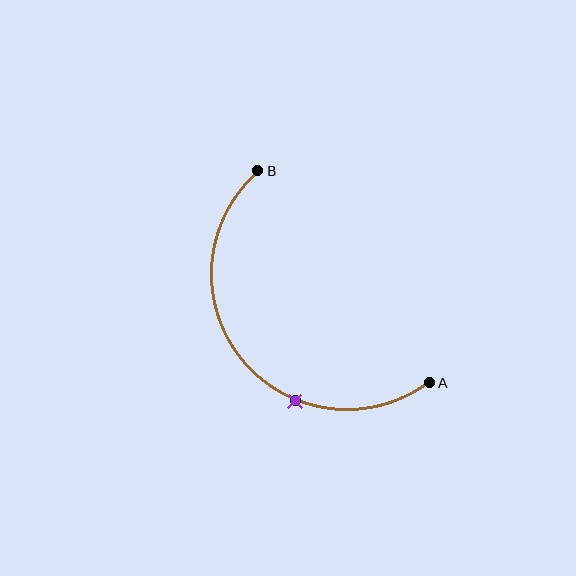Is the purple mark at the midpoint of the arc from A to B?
No. The purple mark lies on the arc but is closer to endpoint A. The arc midpoint would be at the point on the curve equidistant along the arc from both A and B.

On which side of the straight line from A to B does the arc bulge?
The arc bulges below and to the left of the straight line connecting A and B.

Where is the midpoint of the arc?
The arc midpoint is the point on the curve farthest from the straight line joining A and B. It sits below and to the left of that line.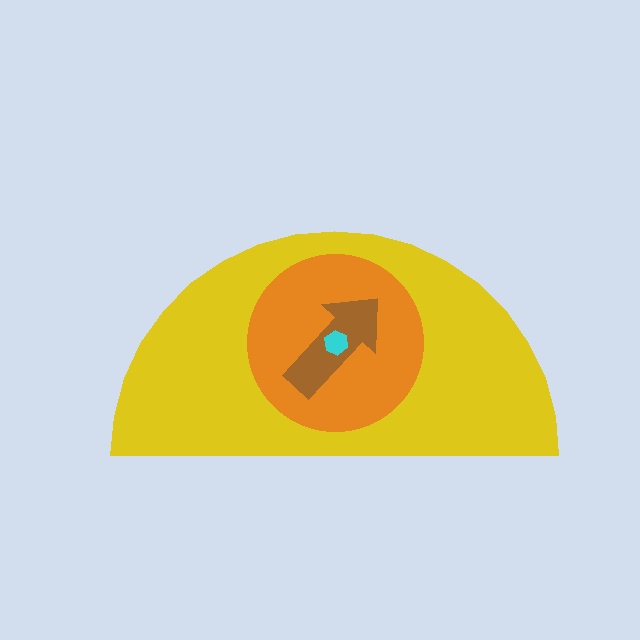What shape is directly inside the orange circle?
The brown arrow.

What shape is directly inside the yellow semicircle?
The orange circle.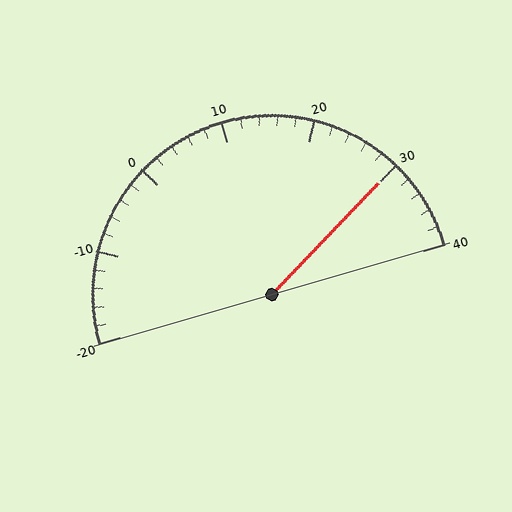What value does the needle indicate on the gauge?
The needle indicates approximately 30.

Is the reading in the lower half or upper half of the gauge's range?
The reading is in the upper half of the range (-20 to 40).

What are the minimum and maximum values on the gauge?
The gauge ranges from -20 to 40.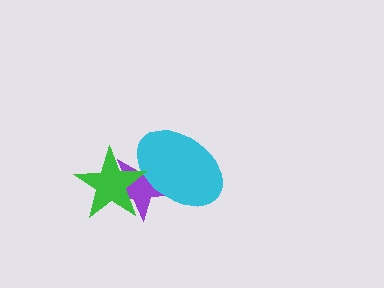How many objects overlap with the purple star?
2 objects overlap with the purple star.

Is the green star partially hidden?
No, no other shape covers it.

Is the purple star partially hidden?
Yes, it is partially covered by another shape.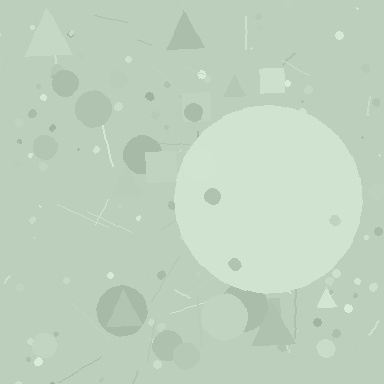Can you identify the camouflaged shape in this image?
The camouflaged shape is a circle.